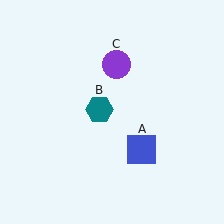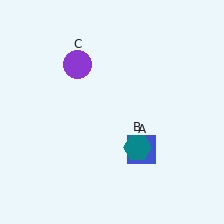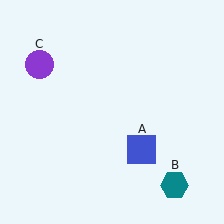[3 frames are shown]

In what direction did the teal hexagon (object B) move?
The teal hexagon (object B) moved down and to the right.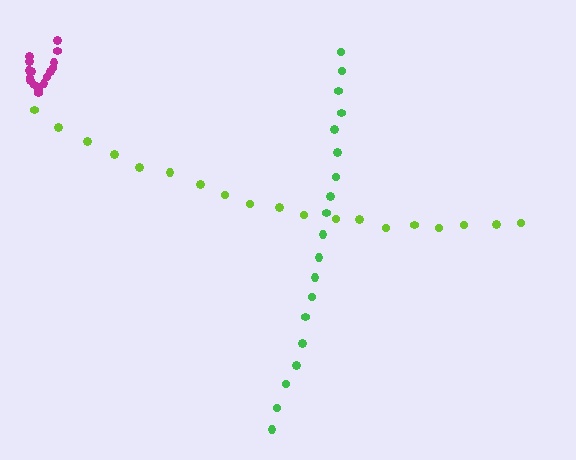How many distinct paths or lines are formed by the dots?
There are 3 distinct paths.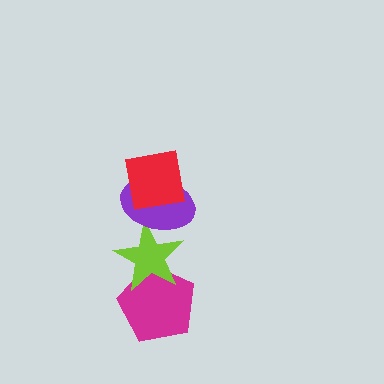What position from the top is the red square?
The red square is 1st from the top.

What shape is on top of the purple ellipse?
The red square is on top of the purple ellipse.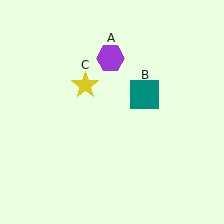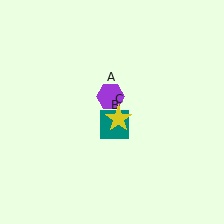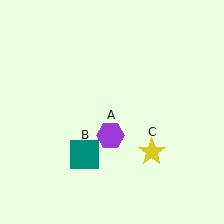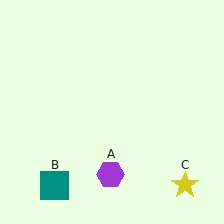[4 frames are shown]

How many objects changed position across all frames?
3 objects changed position: purple hexagon (object A), teal square (object B), yellow star (object C).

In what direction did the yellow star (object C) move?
The yellow star (object C) moved down and to the right.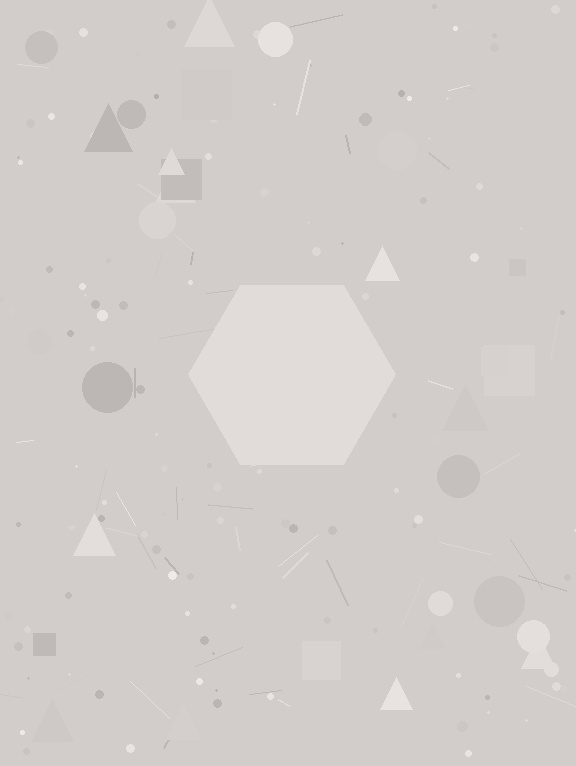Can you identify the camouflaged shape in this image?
The camouflaged shape is a hexagon.